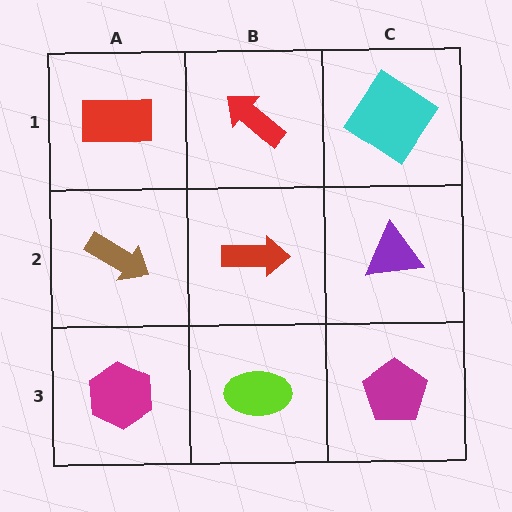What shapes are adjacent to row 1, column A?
A brown arrow (row 2, column A), a red arrow (row 1, column B).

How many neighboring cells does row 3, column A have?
2.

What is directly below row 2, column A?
A magenta hexagon.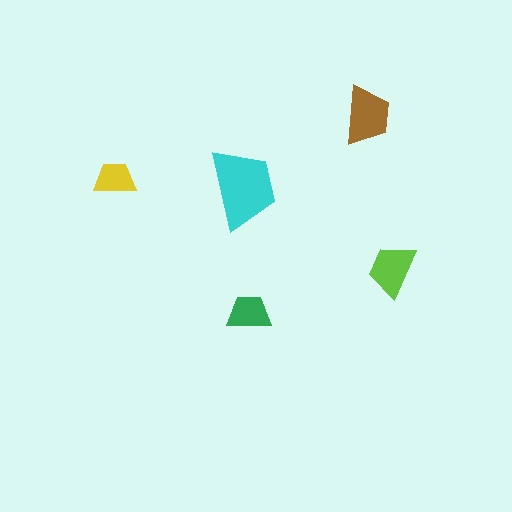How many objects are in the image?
There are 5 objects in the image.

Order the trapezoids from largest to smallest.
the cyan one, the brown one, the lime one, the green one, the yellow one.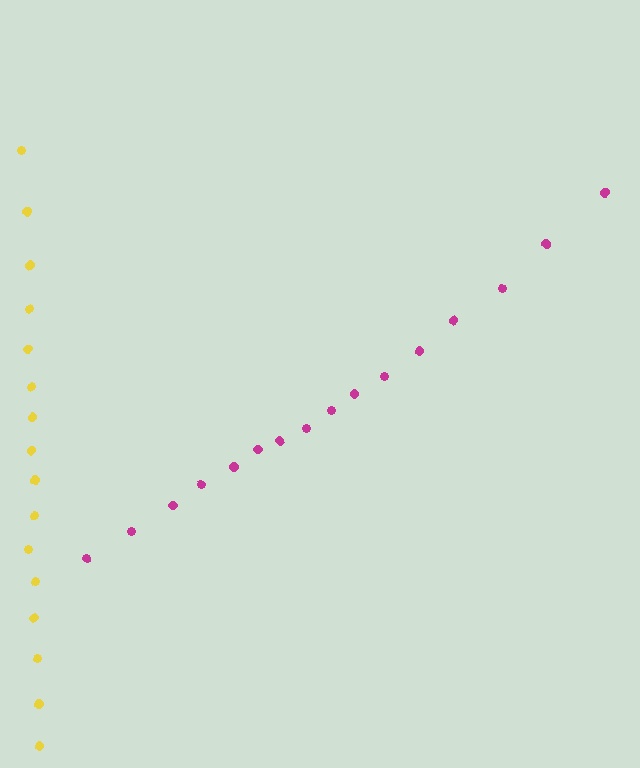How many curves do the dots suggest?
There are 2 distinct paths.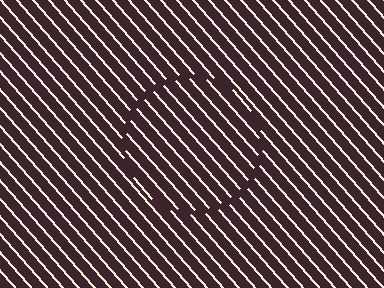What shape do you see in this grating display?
An illusory circle. The interior of the shape contains the same grating, shifted by half a period — the contour is defined by the phase discontinuity where line-ends from the inner and outer gratings abut.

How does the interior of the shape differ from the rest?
The interior of the shape contains the same grating, shifted by half a period — the contour is defined by the phase discontinuity where line-ends from the inner and outer gratings abut.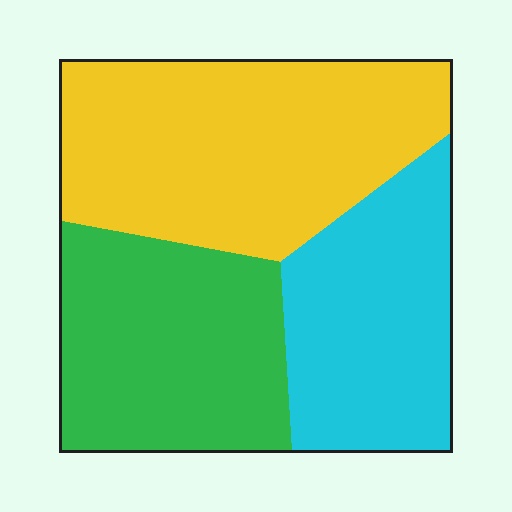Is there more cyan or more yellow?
Yellow.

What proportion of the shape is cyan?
Cyan takes up about one quarter (1/4) of the shape.